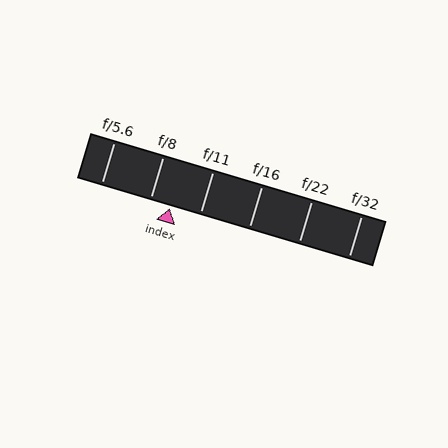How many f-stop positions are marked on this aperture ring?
There are 6 f-stop positions marked.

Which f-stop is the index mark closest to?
The index mark is closest to f/8.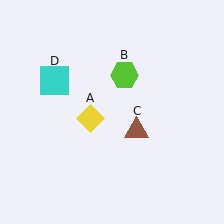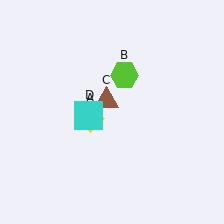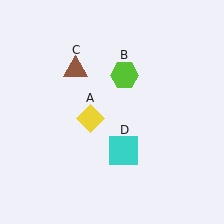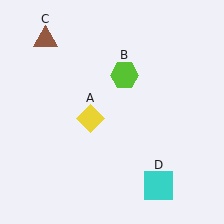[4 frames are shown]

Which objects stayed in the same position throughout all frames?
Yellow diamond (object A) and lime hexagon (object B) remained stationary.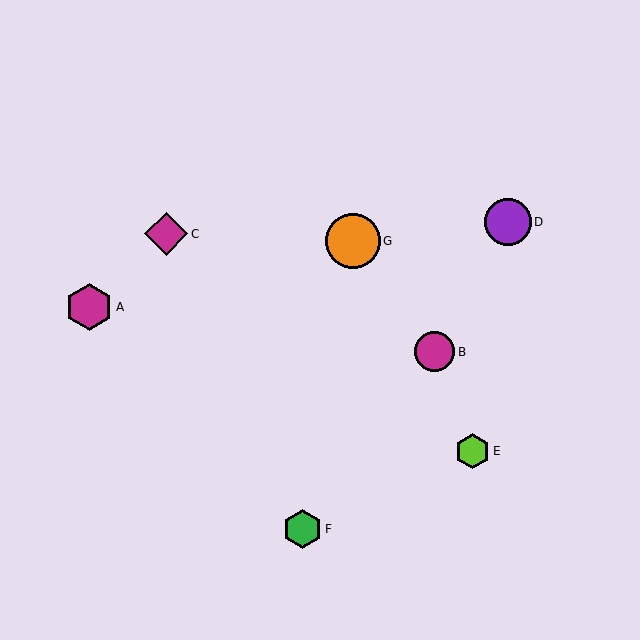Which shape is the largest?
The orange circle (labeled G) is the largest.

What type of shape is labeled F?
Shape F is a green hexagon.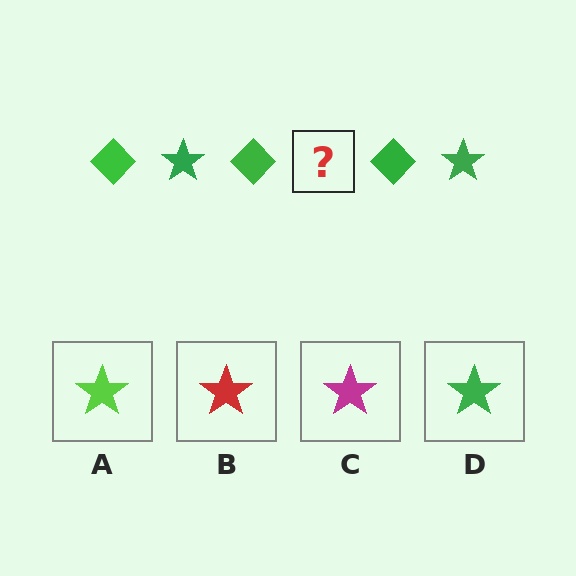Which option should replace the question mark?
Option D.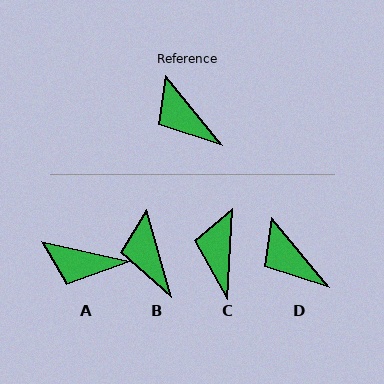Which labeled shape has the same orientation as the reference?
D.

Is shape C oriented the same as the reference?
No, it is off by about 42 degrees.